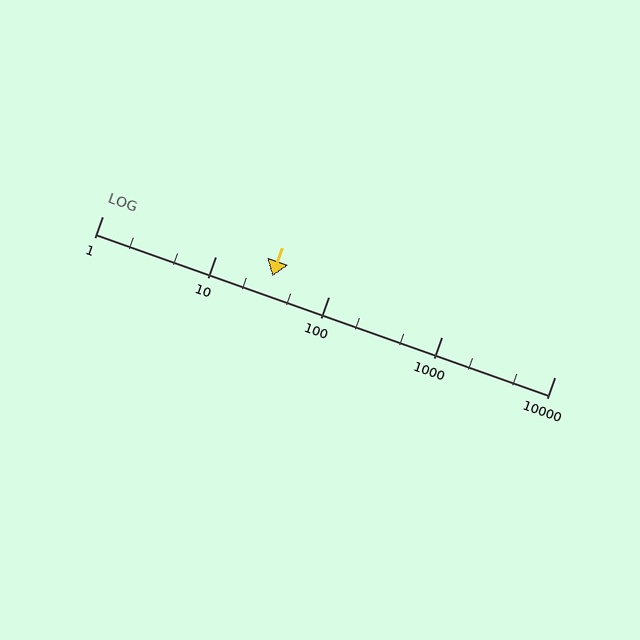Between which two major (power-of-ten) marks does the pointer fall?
The pointer is between 10 and 100.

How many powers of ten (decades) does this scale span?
The scale spans 4 decades, from 1 to 10000.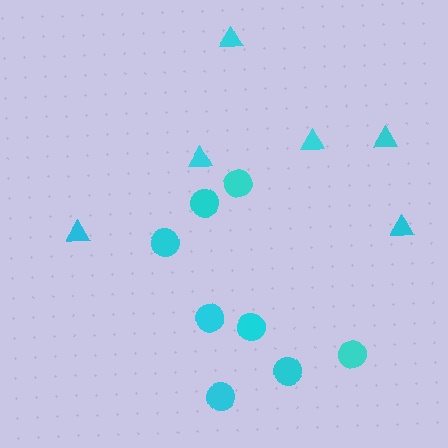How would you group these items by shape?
There are 2 groups: one group of circles (8) and one group of triangles (6).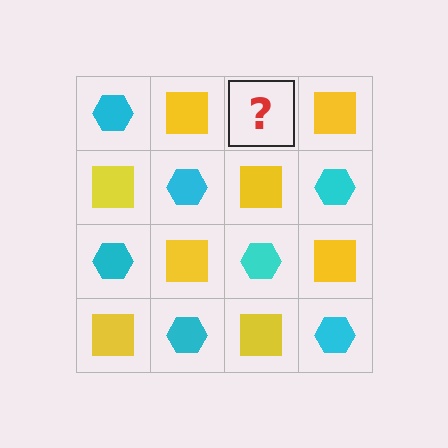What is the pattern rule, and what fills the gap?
The rule is that it alternates cyan hexagon and yellow square in a checkerboard pattern. The gap should be filled with a cyan hexagon.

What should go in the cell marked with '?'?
The missing cell should contain a cyan hexagon.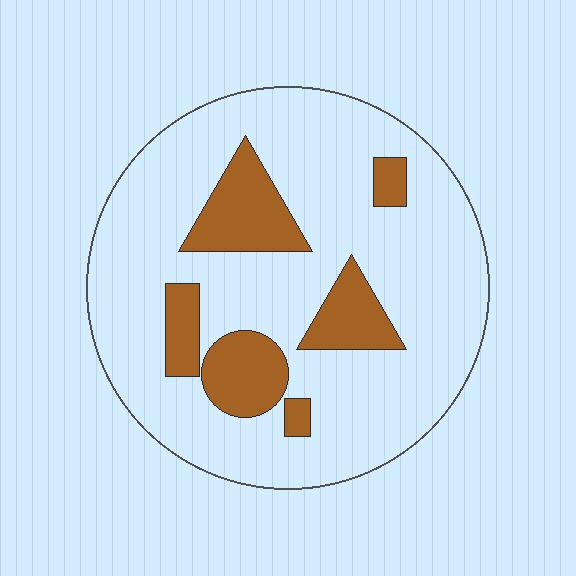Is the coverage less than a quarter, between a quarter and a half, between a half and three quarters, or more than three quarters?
Less than a quarter.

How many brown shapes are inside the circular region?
6.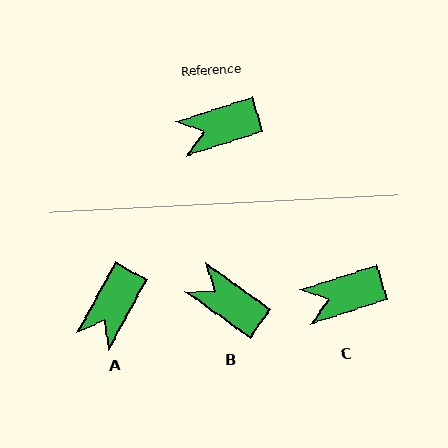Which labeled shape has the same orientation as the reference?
C.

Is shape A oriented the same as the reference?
No, it is off by about 44 degrees.